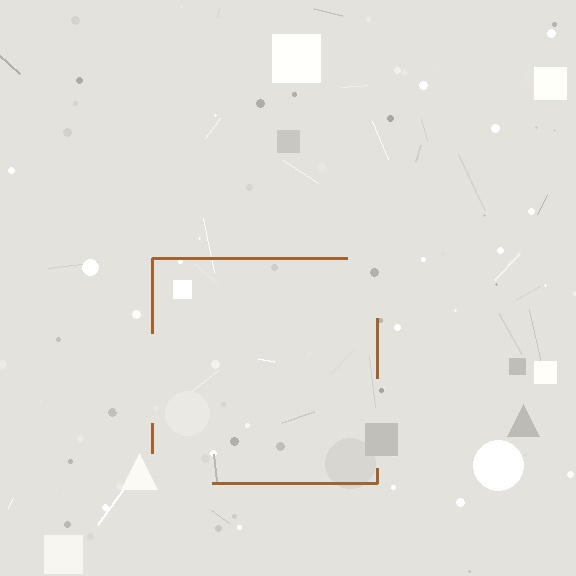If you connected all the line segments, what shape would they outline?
They would outline a square.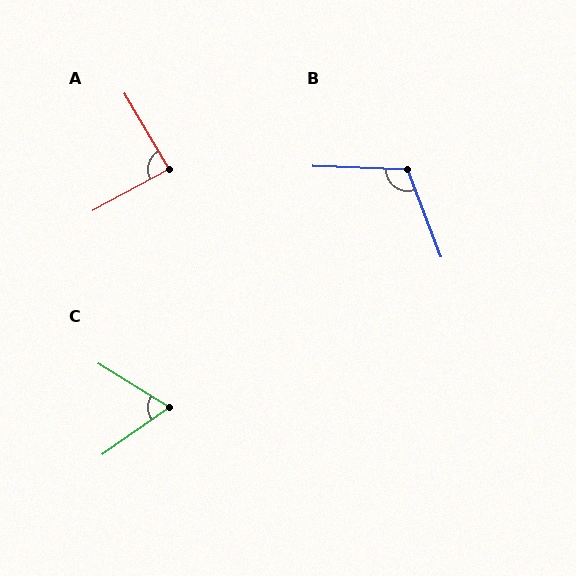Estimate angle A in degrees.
Approximately 88 degrees.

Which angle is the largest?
B, at approximately 113 degrees.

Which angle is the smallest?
C, at approximately 67 degrees.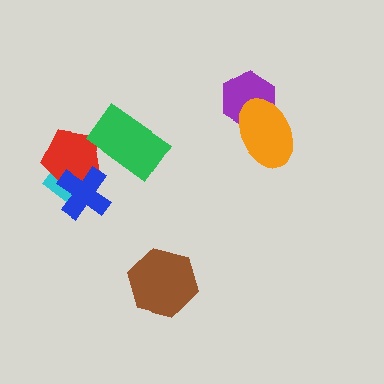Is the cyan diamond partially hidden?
Yes, it is partially covered by another shape.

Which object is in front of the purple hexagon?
The orange ellipse is in front of the purple hexagon.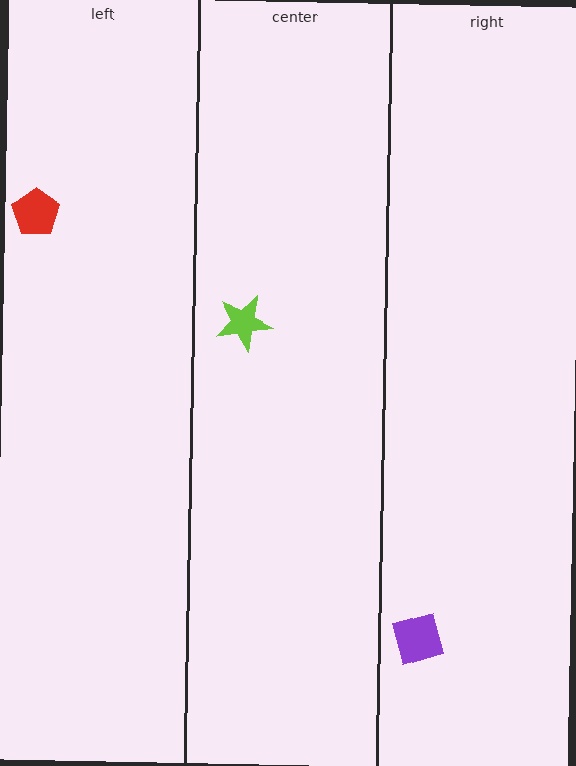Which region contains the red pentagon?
The left region.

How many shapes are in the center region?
1.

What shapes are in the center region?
The lime star.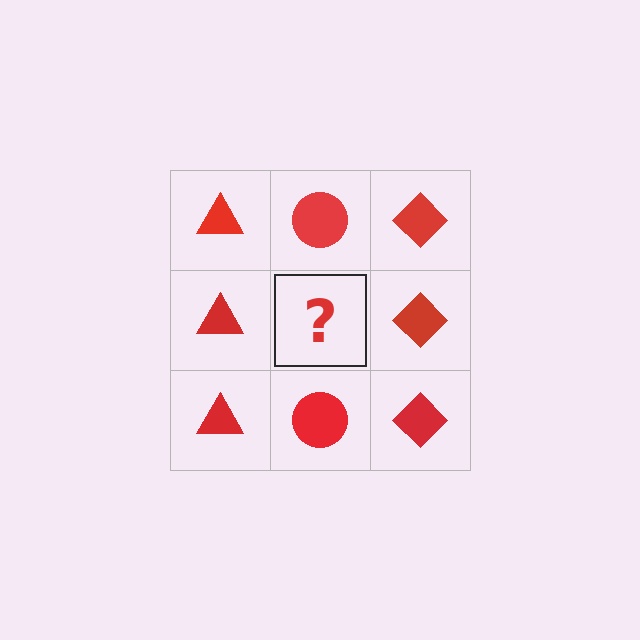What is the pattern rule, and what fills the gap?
The rule is that each column has a consistent shape. The gap should be filled with a red circle.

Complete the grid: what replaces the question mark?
The question mark should be replaced with a red circle.